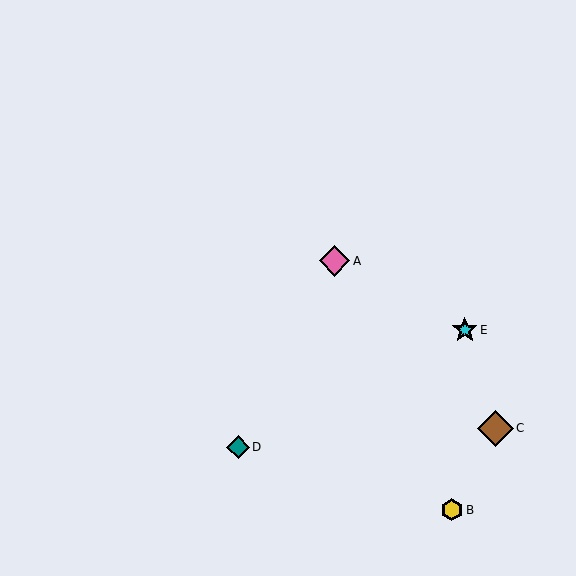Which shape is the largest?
The brown diamond (labeled C) is the largest.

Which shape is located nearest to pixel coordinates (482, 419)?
The brown diamond (labeled C) at (495, 428) is nearest to that location.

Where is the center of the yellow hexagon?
The center of the yellow hexagon is at (452, 510).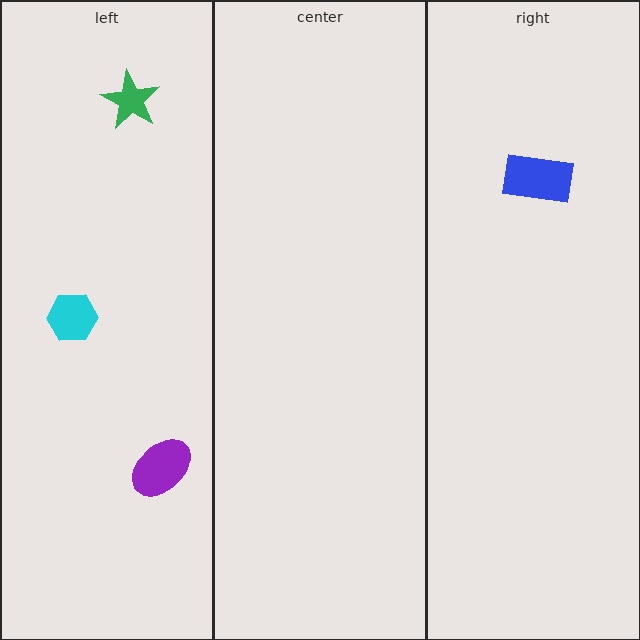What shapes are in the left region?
The cyan hexagon, the purple ellipse, the green star.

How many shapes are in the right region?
1.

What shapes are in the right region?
The blue rectangle.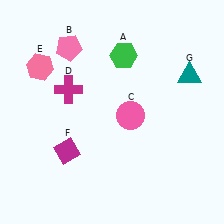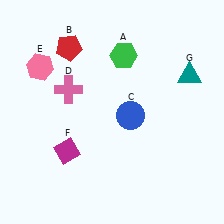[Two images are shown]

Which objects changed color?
B changed from pink to red. C changed from pink to blue. D changed from magenta to pink.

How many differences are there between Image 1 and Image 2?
There are 3 differences between the two images.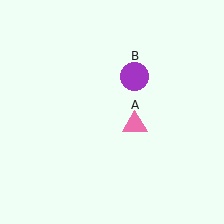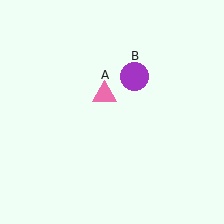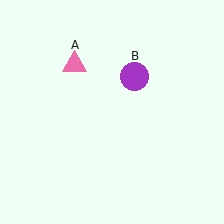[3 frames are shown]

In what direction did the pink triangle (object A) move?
The pink triangle (object A) moved up and to the left.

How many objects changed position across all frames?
1 object changed position: pink triangle (object A).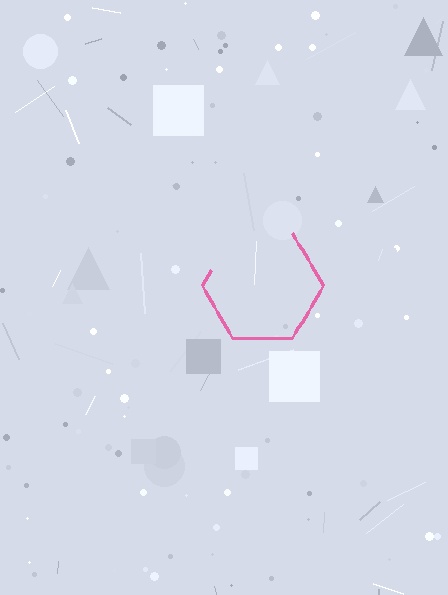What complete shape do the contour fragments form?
The contour fragments form a hexagon.